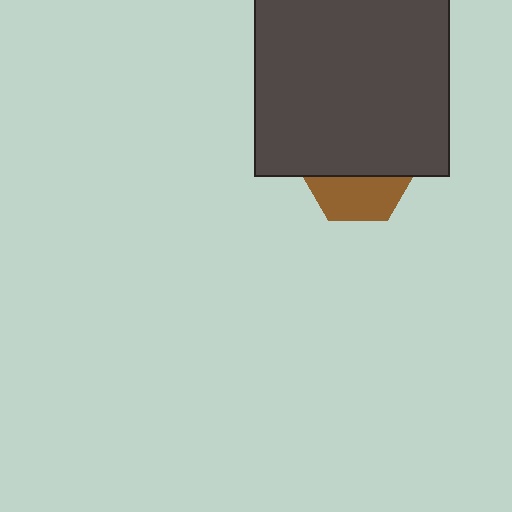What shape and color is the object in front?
The object in front is a dark gray square.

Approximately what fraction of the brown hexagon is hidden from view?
Roughly 59% of the brown hexagon is hidden behind the dark gray square.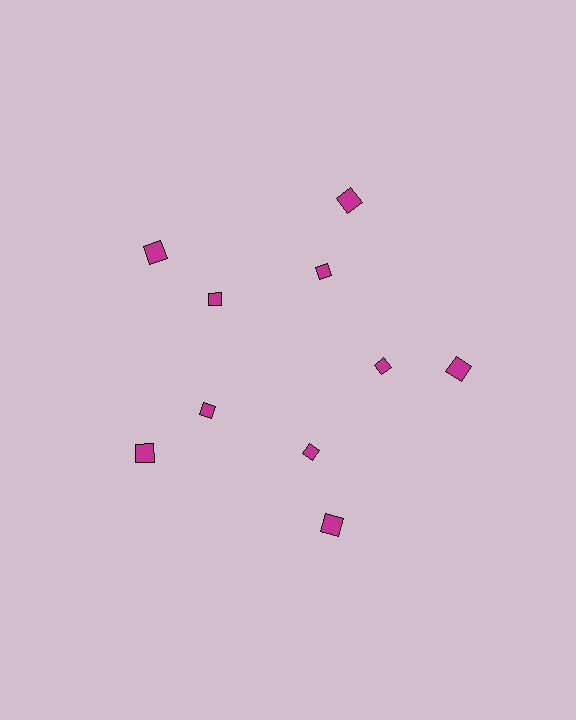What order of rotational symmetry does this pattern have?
This pattern has 5-fold rotational symmetry.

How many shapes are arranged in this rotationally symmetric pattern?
There are 10 shapes, arranged in 5 groups of 2.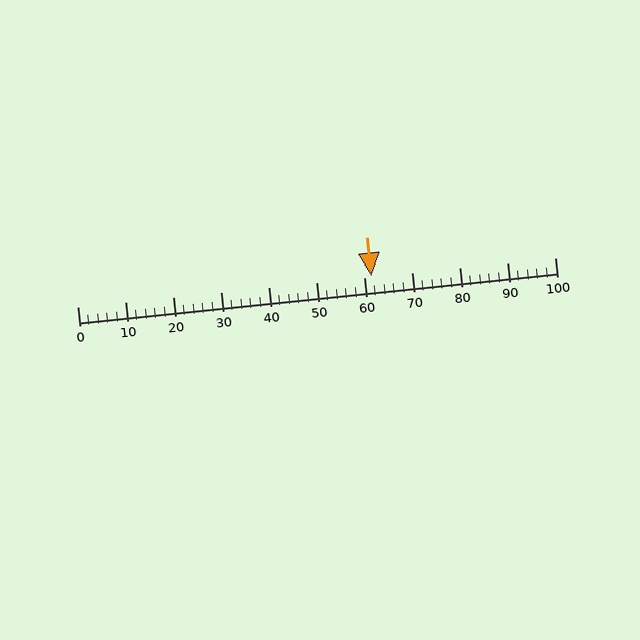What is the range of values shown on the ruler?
The ruler shows values from 0 to 100.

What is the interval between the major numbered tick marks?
The major tick marks are spaced 10 units apart.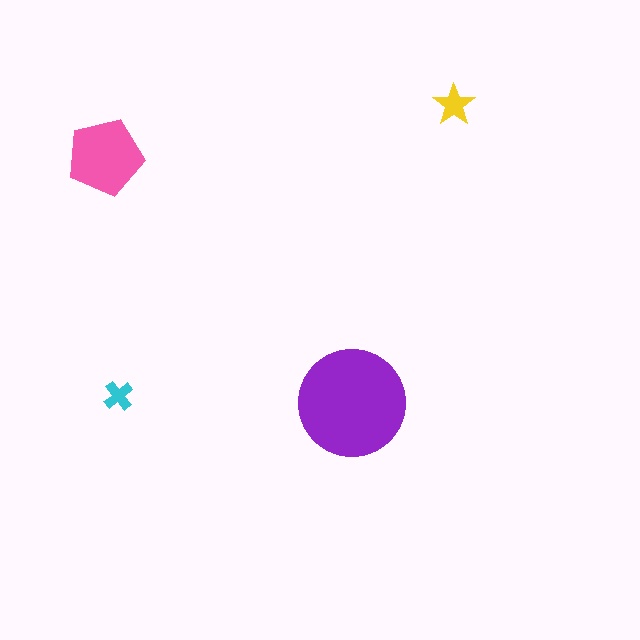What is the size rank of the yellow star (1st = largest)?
3rd.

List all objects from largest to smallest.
The purple circle, the pink pentagon, the yellow star, the cyan cross.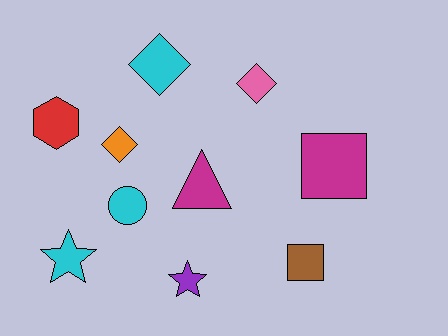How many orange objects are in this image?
There is 1 orange object.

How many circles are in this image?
There is 1 circle.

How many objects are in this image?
There are 10 objects.